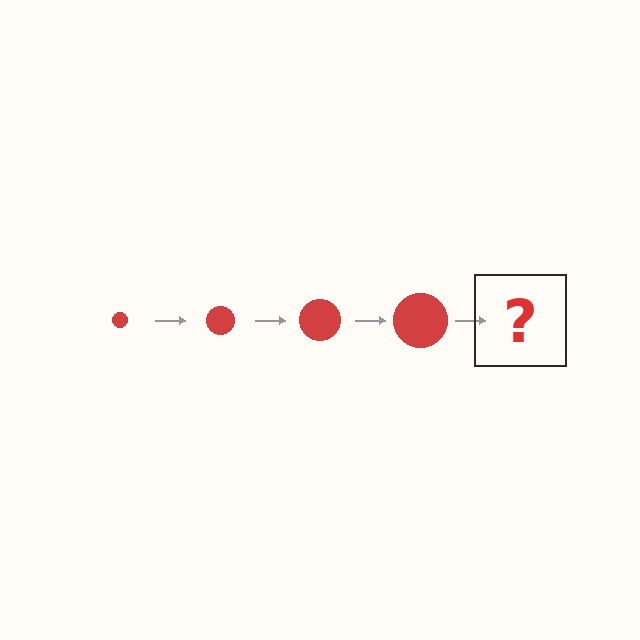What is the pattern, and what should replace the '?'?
The pattern is that the circle gets progressively larger each step. The '?' should be a red circle, larger than the previous one.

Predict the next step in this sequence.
The next step is a red circle, larger than the previous one.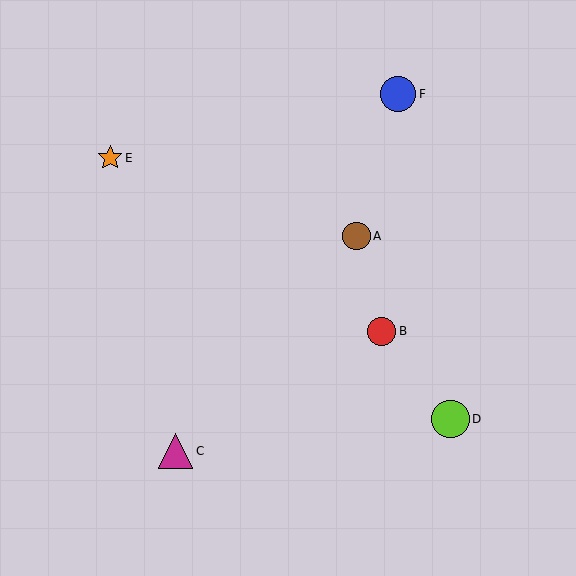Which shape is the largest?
The lime circle (labeled D) is the largest.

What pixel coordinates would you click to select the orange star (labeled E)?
Click at (110, 158) to select the orange star E.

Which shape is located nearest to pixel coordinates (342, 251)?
The brown circle (labeled A) at (357, 236) is nearest to that location.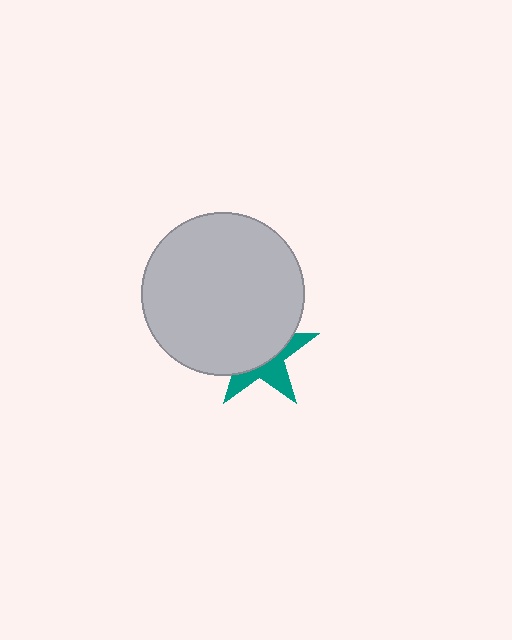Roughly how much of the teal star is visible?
A small part of it is visible (roughly 39%).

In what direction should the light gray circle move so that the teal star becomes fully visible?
The light gray circle should move up. That is the shortest direction to clear the overlap and leave the teal star fully visible.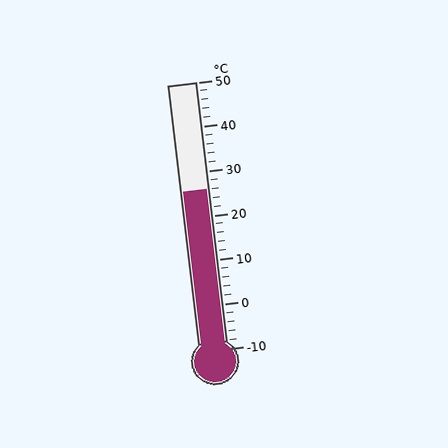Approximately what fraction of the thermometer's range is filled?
The thermometer is filled to approximately 60% of its range.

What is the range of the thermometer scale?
The thermometer scale ranges from -10°C to 50°C.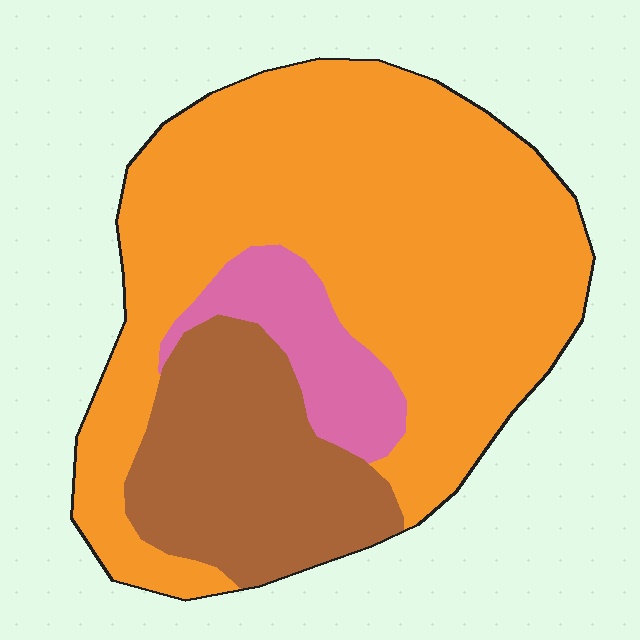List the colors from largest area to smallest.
From largest to smallest: orange, brown, pink.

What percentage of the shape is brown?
Brown takes up about one quarter (1/4) of the shape.